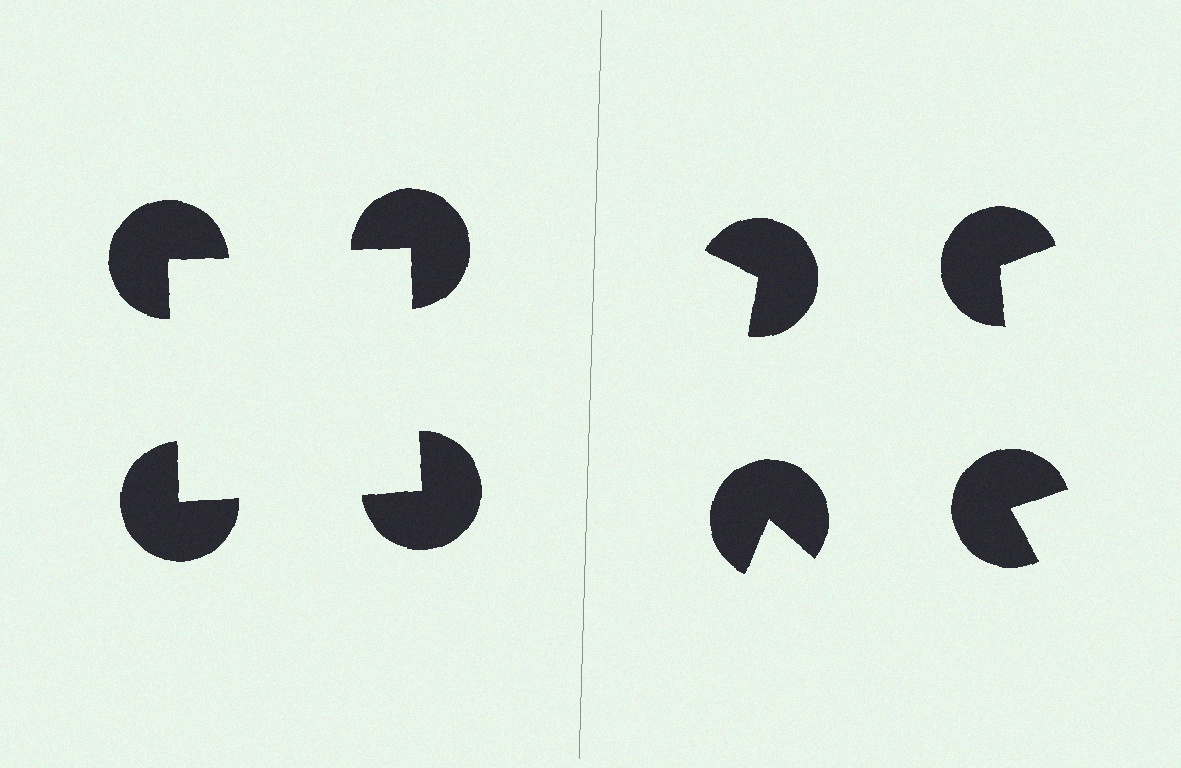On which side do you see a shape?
An illusory square appears on the left side. On the right side the wedge cuts are rotated, so no coherent shape forms.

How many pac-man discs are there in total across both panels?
8 — 4 on each side.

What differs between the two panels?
The pac-man discs are positioned identically on both sides; only the wedge orientations differ. On the left they align to a square; on the right they are misaligned.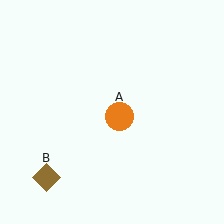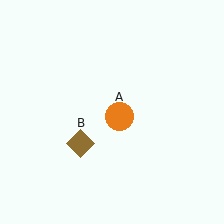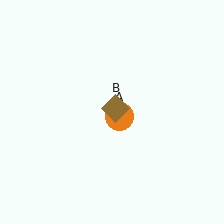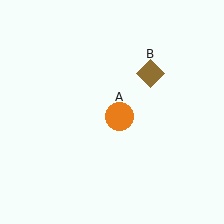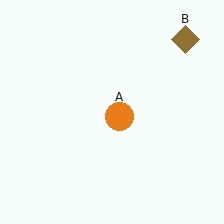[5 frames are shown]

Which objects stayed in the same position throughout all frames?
Orange circle (object A) remained stationary.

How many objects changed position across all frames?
1 object changed position: brown diamond (object B).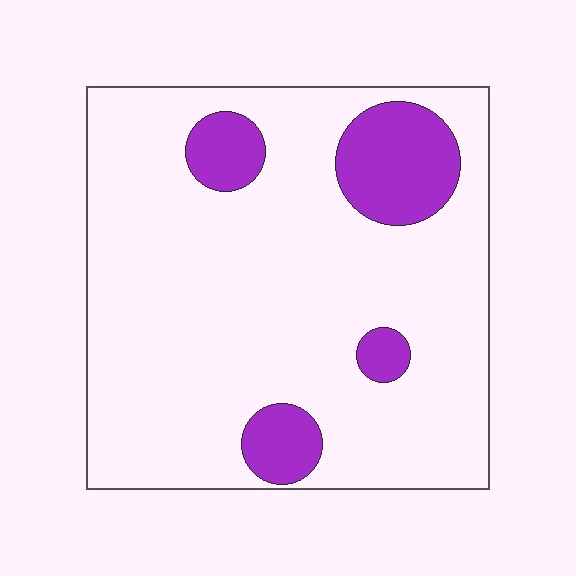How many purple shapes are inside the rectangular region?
4.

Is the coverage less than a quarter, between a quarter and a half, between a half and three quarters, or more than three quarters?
Less than a quarter.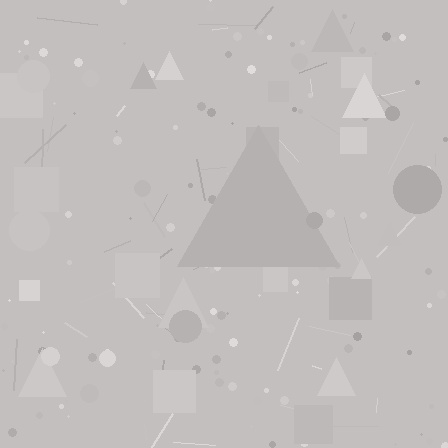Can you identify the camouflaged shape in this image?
The camouflaged shape is a triangle.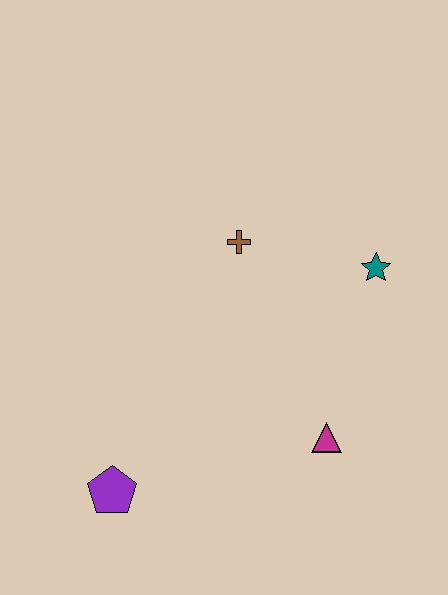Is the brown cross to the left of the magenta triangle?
Yes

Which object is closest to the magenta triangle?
The teal star is closest to the magenta triangle.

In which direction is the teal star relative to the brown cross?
The teal star is to the right of the brown cross.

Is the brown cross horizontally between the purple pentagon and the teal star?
Yes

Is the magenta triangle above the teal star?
No